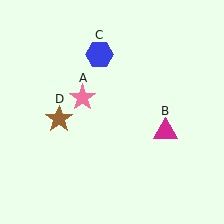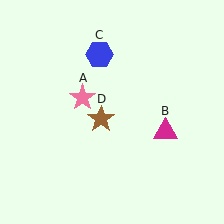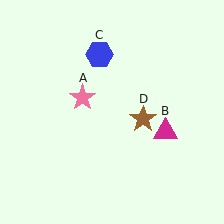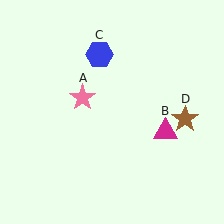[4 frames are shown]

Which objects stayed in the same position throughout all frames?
Pink star (object A) and magenta triangle (object B) and blue hexagon (object C) remained stationary.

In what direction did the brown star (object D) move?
The brown star (object D) moved right.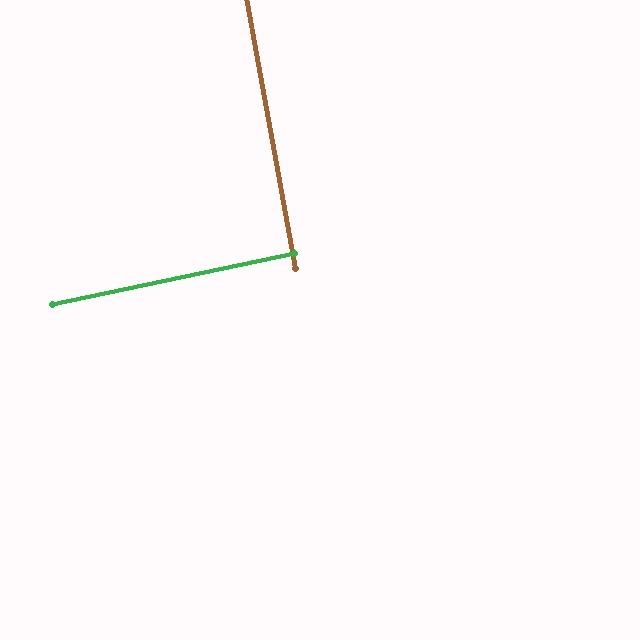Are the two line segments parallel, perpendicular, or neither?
Perpendicular — they meet at approximately 88°.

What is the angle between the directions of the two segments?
Approximately 88 degrees.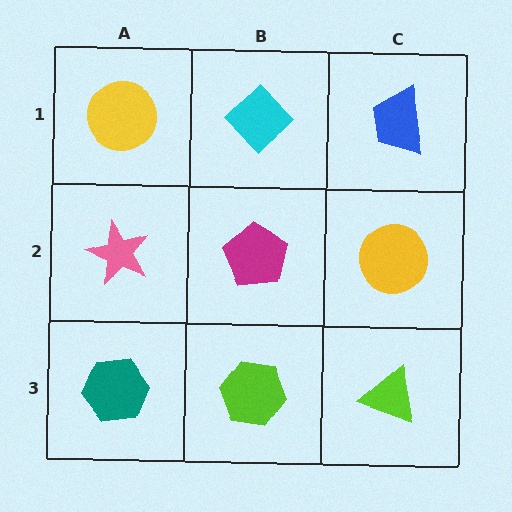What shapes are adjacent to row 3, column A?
A pink star (row 2, column A), a lime hexagon (row 3, column B).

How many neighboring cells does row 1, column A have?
2.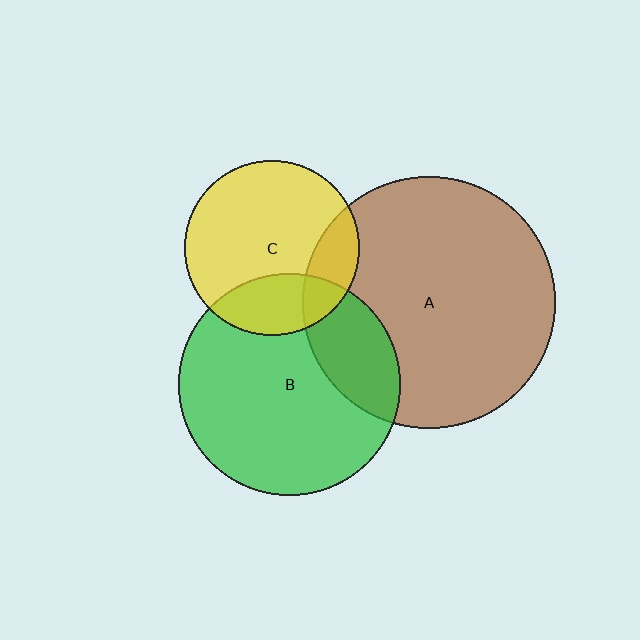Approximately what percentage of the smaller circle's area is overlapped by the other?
Approximately 25%.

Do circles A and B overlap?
Yes.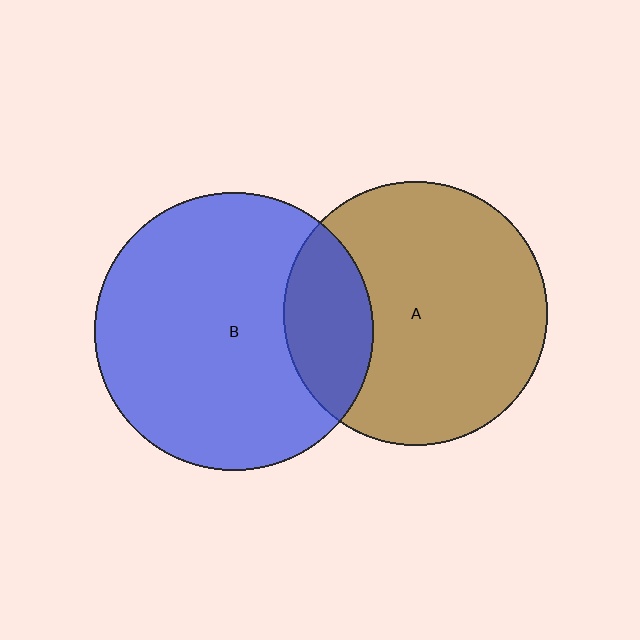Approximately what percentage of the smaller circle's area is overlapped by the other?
Approximately 25%.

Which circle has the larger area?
Circle B (blue).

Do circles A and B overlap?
Yes.